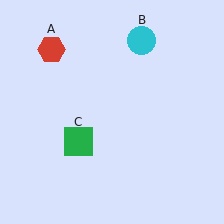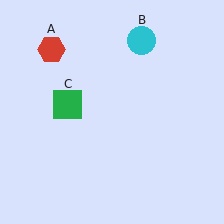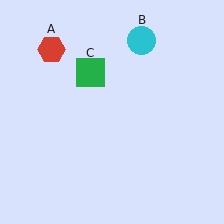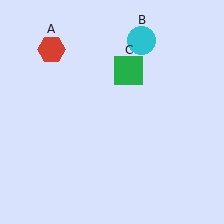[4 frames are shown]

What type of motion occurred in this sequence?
The green square (object C) rotated clockwise around the center of the scene.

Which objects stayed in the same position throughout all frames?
Red hexagon (object A) and cyan circle (object B) remained stationary.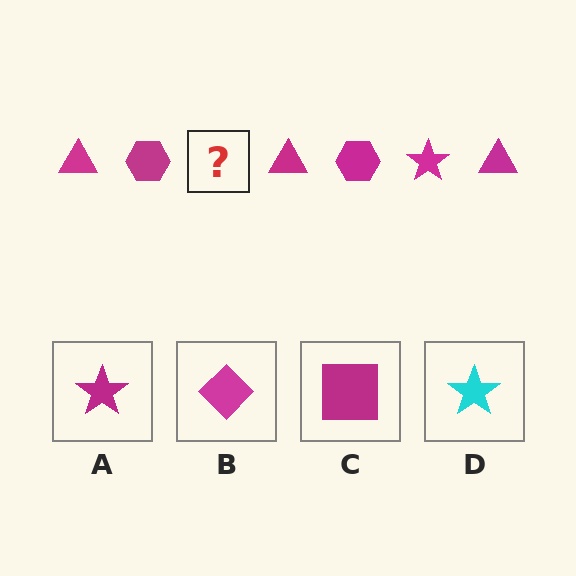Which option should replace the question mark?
Option A.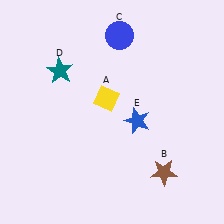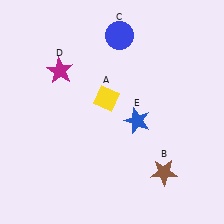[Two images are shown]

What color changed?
The star (D) changed from teal in Image 1 to magenta in Image 2.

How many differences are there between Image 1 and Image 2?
There is 1 difference between the two images.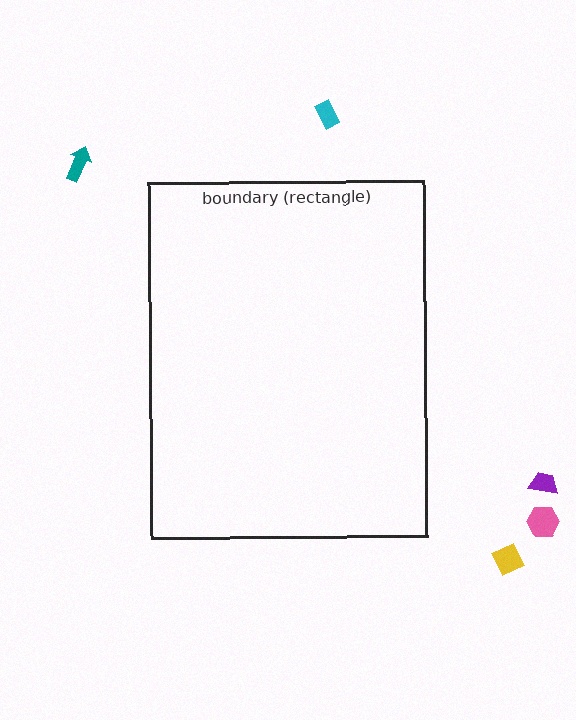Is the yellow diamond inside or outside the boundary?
Outside.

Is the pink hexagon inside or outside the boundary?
Outside.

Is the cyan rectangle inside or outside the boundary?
Outside.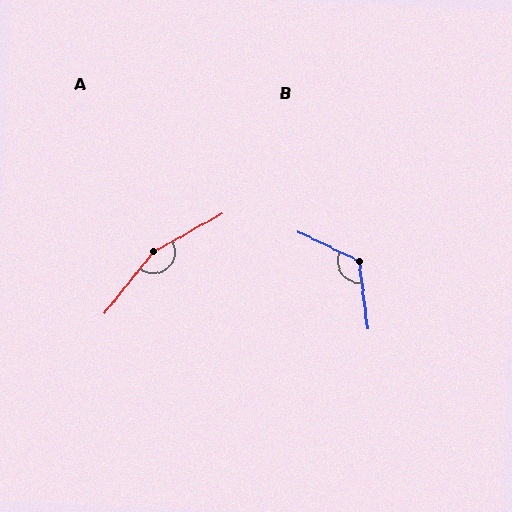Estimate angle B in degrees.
Approximately 122 degrees.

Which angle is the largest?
A, at approximately 157 degrees.